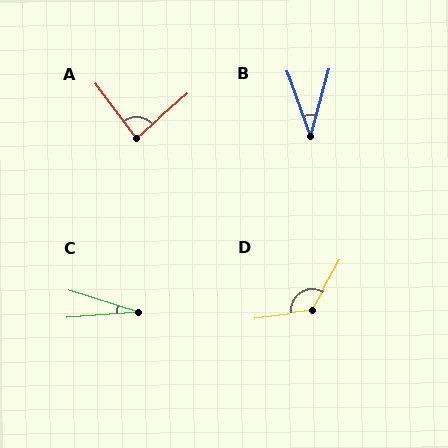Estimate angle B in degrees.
Approximately 35 degrees.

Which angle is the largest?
D, at approximately 127 degrees.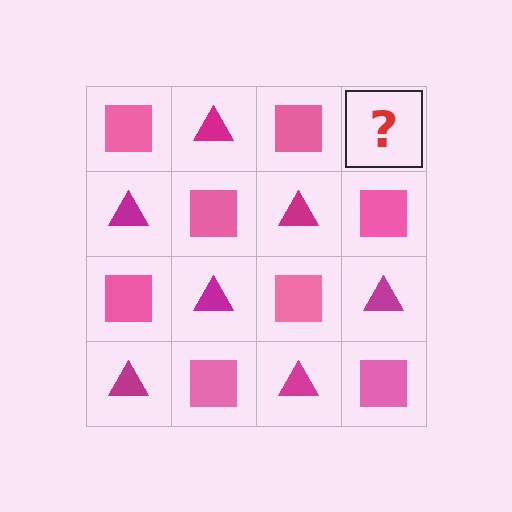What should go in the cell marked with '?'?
The missing cell should contain a magenta triangle.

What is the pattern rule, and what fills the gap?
The rule is that it alternates pink square and magenta triangle in a checkerboard pattern. The gap should be filled with a magenta triangle.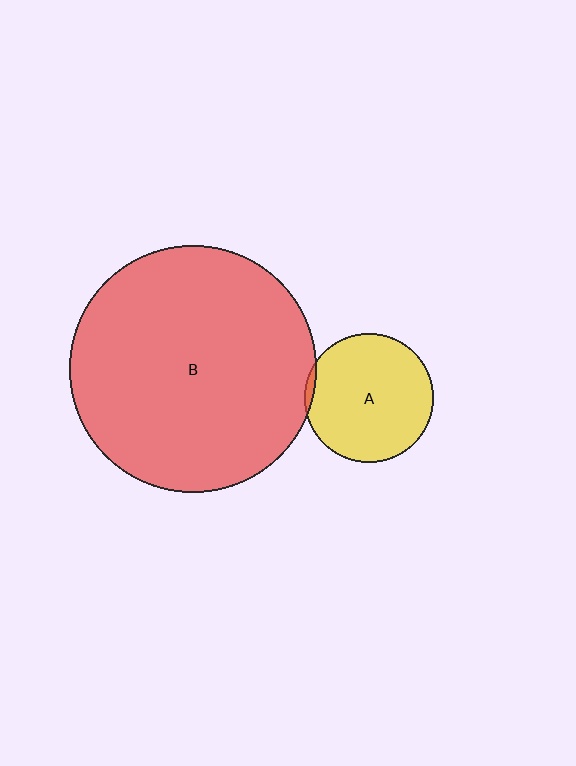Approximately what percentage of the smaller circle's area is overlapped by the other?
Approximately 5%.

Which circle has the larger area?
Circle B (red).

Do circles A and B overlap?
Yes.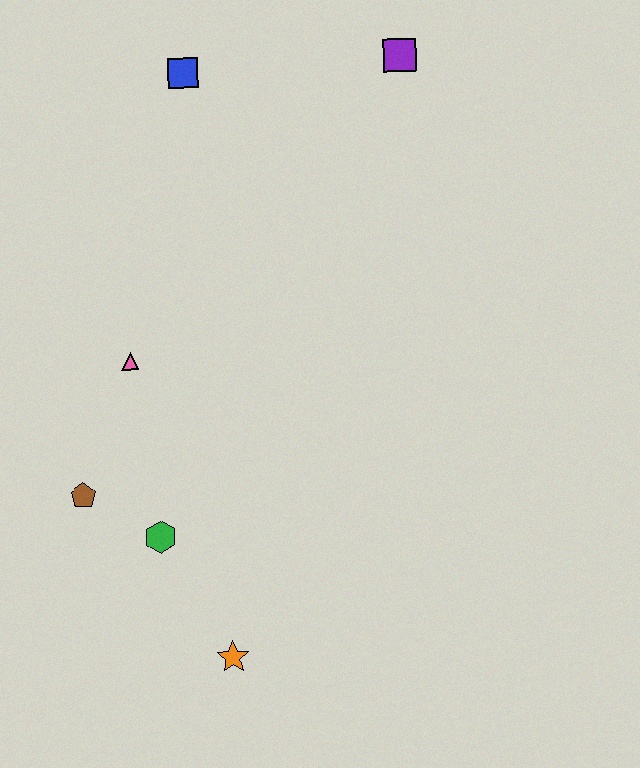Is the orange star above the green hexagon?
No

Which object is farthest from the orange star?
The purple square is farthest from the orange star.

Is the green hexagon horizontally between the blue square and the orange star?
No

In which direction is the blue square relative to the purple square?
The blue square is to the left of the purple square.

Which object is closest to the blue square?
The purple square is closest to the blue square.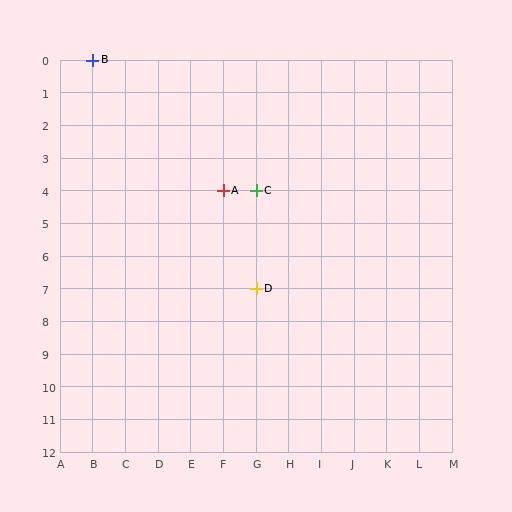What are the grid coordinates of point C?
Point C is at grid coordinates (G, 4).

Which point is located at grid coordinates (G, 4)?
Point C is at (G, 4).